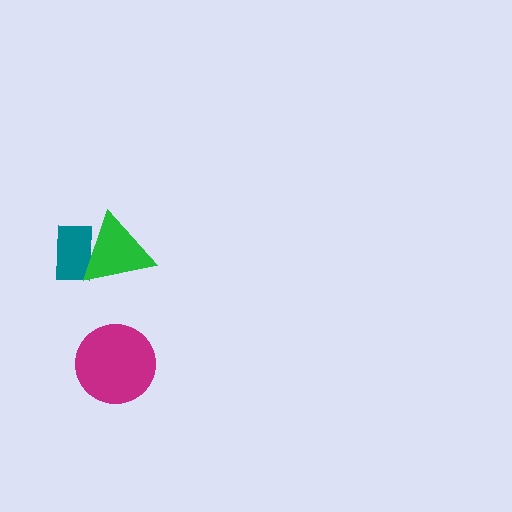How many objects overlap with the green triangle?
1 object overlaps with the green triangle.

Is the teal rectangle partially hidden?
Yes, it is partially covered by another shape.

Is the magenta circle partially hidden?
No, no other shape covers it.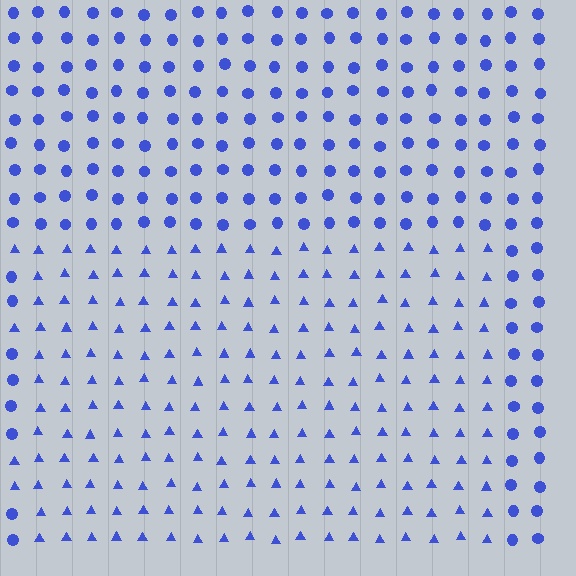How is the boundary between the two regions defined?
The boundary is defined by a change in element shape: triangles inside vs. circles outside. All elements share the same color and spacing.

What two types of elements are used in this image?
The image uses triangles inside the rectangle region and circles outside it.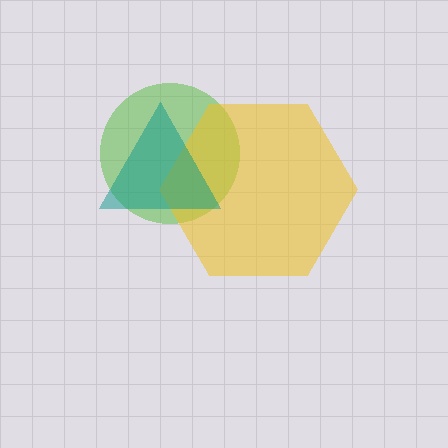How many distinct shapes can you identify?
There are 3 distinct shapes: a lime circle, a yellow hexagon, a teal triangle.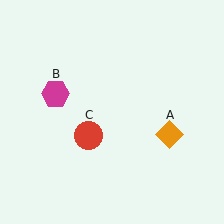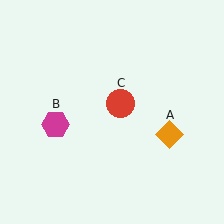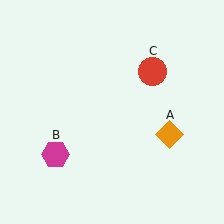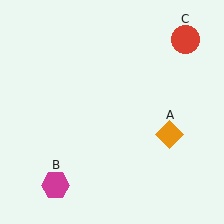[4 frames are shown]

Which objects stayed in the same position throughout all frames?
Orange diamond (object A) remained stationary.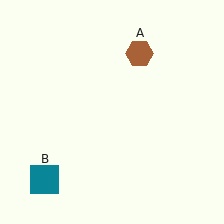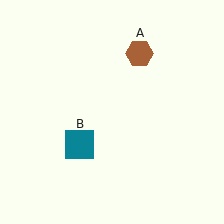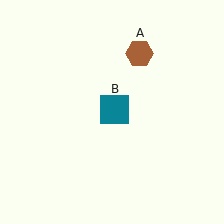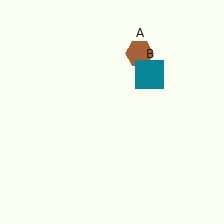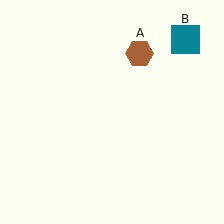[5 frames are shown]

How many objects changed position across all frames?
1 object changed position: teal square (object B).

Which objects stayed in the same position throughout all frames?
Brown hexagon (object A) remained stationary.